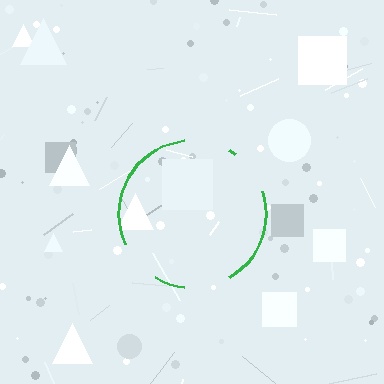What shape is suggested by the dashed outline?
The dashed outline suggests a circle.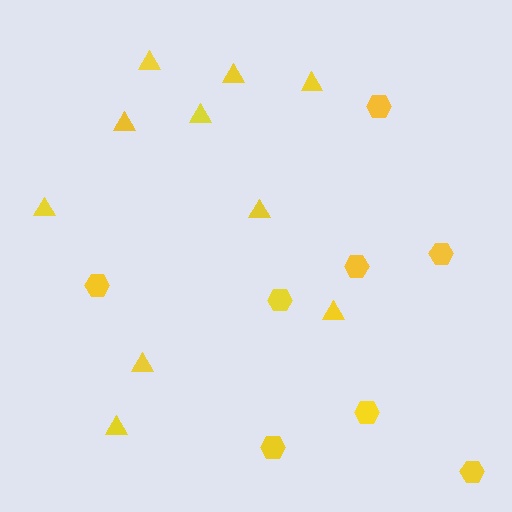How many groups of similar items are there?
There are 2 groups: one group of hexagons (8) and one group of triangles (10).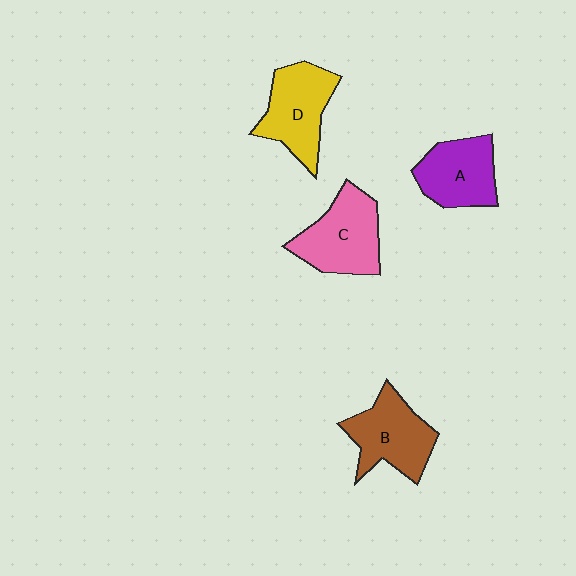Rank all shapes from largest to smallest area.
From largest to smallest: C (pink), D (yellow), B (brown), A (purple).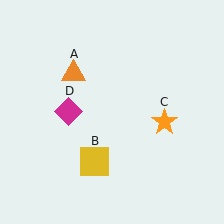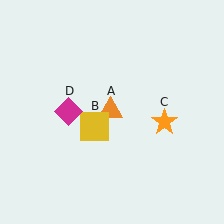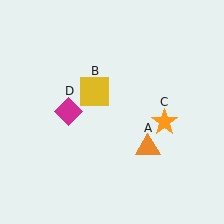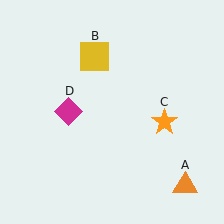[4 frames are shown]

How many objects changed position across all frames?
2 objects changed position: orange triangle (object A), yellow square (object B).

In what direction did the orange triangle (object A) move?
The orange triangle (object A) moved down and to the right.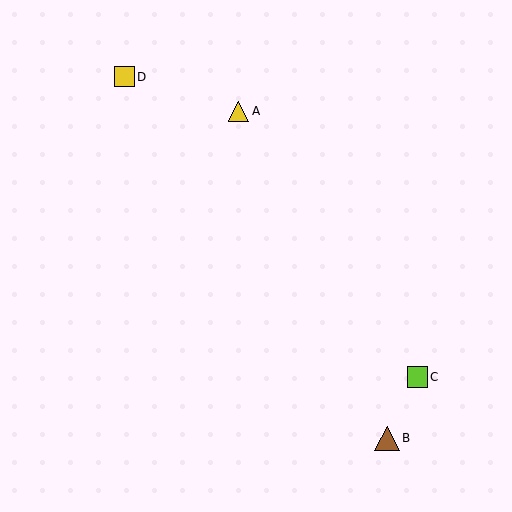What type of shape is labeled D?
Shape D is a yellow square.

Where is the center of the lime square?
The center of the lime square is at (417, 377).